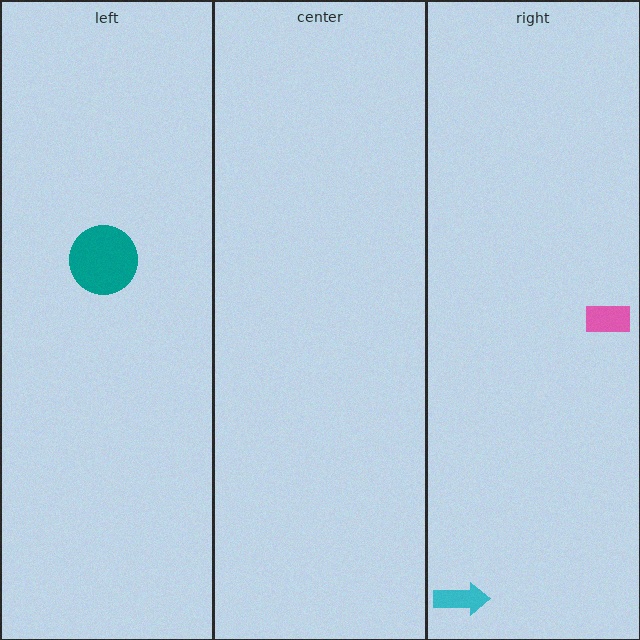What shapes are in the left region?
The teal circle.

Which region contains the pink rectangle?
The right region.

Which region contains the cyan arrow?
The right region.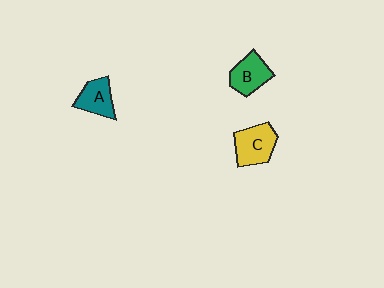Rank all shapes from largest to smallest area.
From largest to smallest: C (yellow), B (green), A (teal).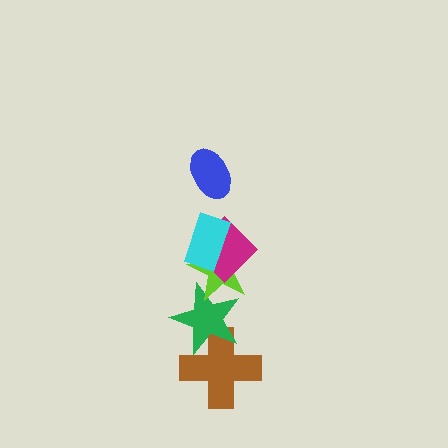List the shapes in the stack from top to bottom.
From top to bottom: the blue ellipse, the cyan rectangle, the magenta diamond, the lime star, the green star, the brown cross.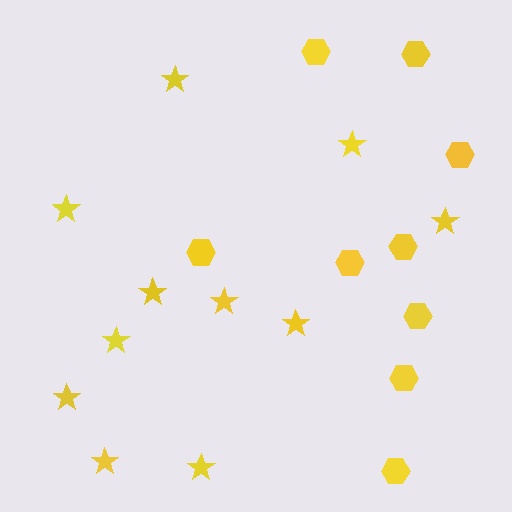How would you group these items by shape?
There are 2 groups: one group of hexagons (9) and one group of stars (11).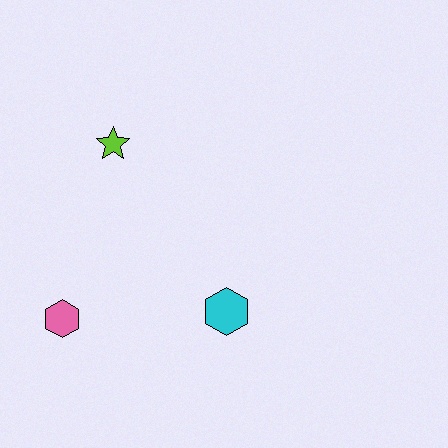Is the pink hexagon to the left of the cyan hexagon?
Yes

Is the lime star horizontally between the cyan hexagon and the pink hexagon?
Yes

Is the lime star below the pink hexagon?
No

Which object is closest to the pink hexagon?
The cyan hexagon is closest to the pink hexagon.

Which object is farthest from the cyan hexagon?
The lime star is farthest from the cyan hexagon.